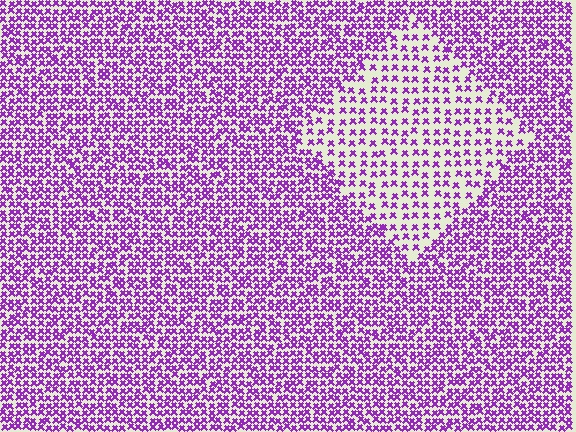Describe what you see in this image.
The image contains small purple elements arranged at two different densities. A diamond-shaped region is visible where the elements are less densely packed than the surrounding area.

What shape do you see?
I see a diamond.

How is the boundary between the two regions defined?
The boundary is defined by a change in element density (approximately 2.0x ratio). All elements are the same color, size, and shape.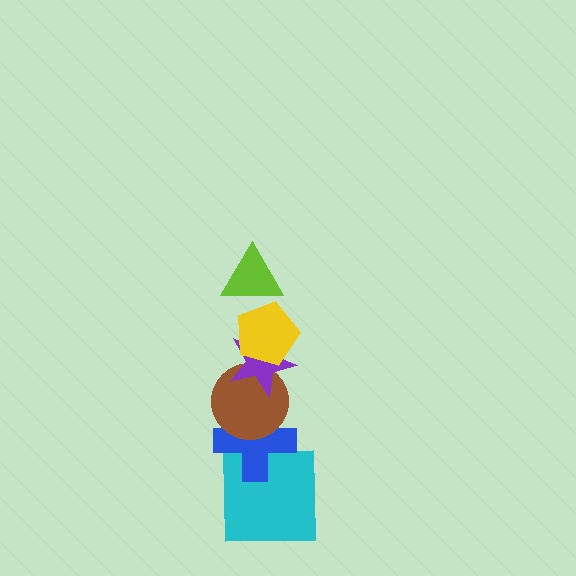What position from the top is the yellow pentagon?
The yellow pentagon is 2nd from the top.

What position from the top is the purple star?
The purple star is 3rd from the top.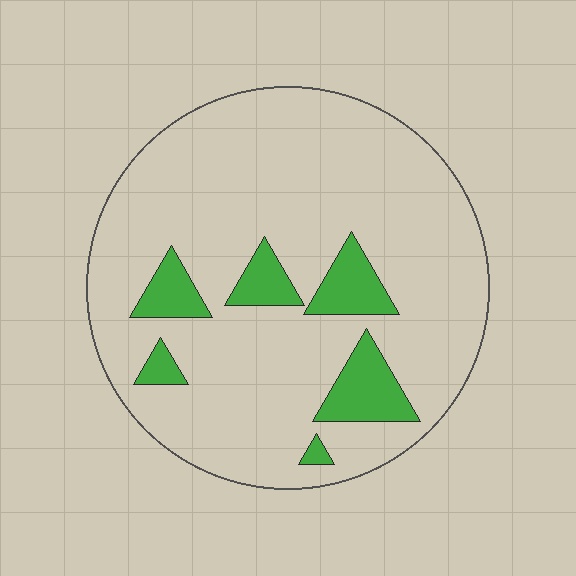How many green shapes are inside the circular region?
6.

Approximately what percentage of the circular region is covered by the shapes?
Approximately 15%.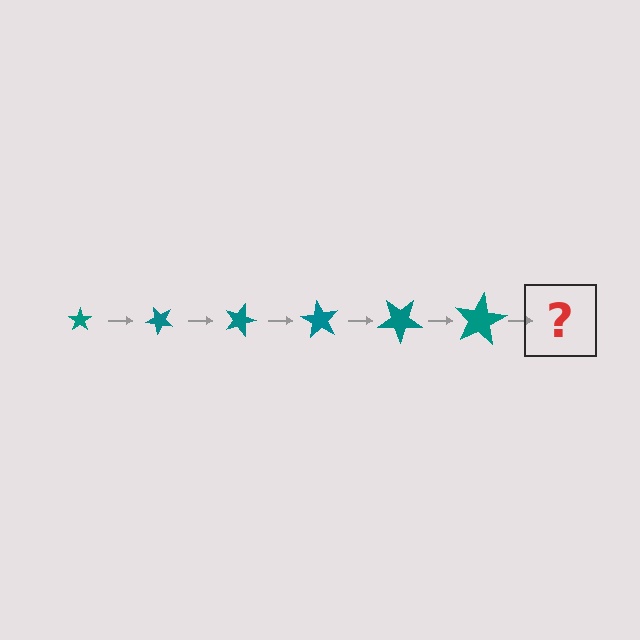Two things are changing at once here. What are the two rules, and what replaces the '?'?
The two rules are that the star grows larger each step and it rotates 45 degrees each step. The '?' should be a star, larger than the previous one and rotated 270 degrees from the start.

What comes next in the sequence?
The next element should be a star, larger than the previous one and rotated 270 degrees from the start.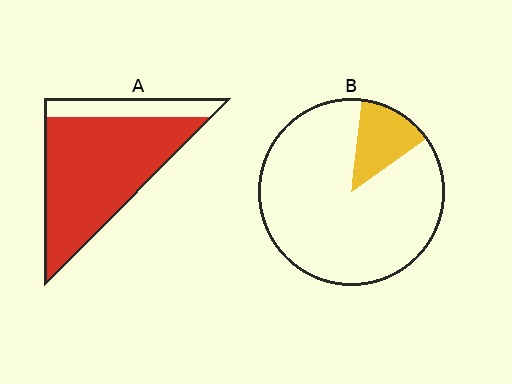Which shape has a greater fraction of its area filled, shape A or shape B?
Shape A.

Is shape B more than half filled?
No.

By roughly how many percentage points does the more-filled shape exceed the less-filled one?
By roughly 65 percentage points (A over B).